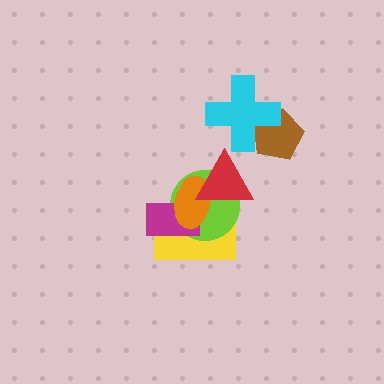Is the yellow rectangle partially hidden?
Yes, it is partially covered by another shape.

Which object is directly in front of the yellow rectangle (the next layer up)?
The lime circle is directly in front of the yellow rectangle.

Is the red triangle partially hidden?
No, no other shape covers it.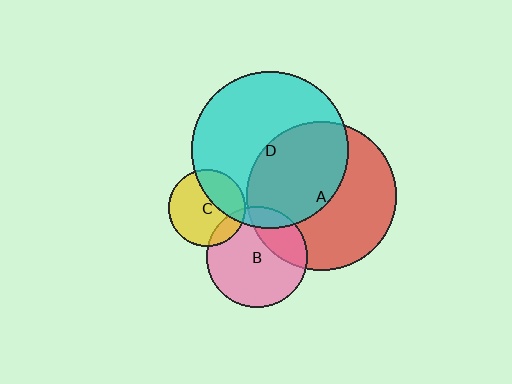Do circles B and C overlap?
Yes.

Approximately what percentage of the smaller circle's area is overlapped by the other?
Approximately 15%.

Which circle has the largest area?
Circle D (cyan).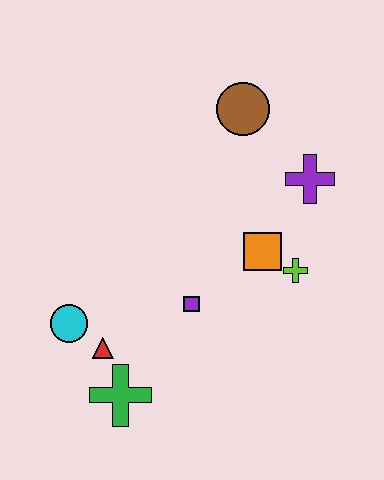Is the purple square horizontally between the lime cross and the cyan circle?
Yes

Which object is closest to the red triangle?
The cyan circle is closest to the red triangle.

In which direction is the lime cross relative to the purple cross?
The lime cross is below the purple cross.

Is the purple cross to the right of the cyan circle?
Yes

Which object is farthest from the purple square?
The brown circle is farthest from the purple square.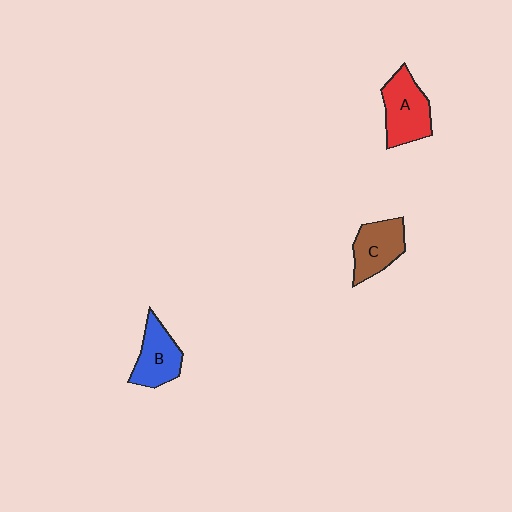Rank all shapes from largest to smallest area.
From largest to smallest: A (red), C (brown), B (blue).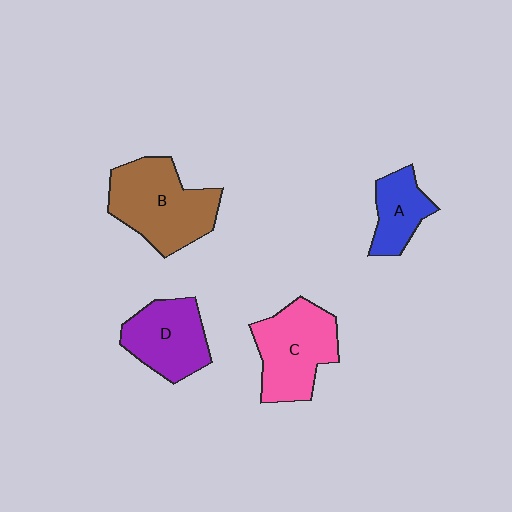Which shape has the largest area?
Shape B (brown).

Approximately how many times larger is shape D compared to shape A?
Approximately 1.5 times.